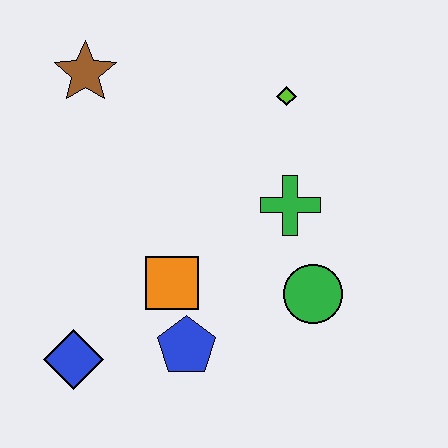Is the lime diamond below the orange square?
No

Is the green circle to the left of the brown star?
No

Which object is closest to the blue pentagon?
The orange square is closest to the blue pentagon.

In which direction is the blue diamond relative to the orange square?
The blue diamond is to the left of the orange square.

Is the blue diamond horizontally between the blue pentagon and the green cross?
No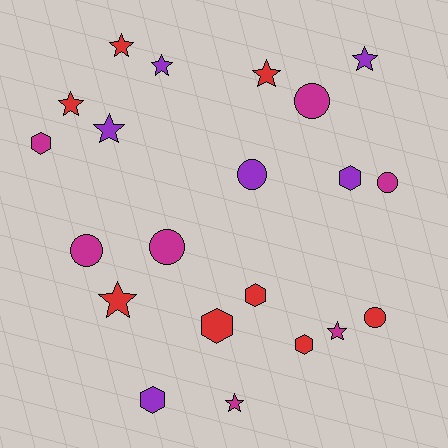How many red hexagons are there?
There are 3 red hexagons.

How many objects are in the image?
There are 21 objects.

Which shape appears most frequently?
Star, with 9 objects.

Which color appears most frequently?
Red, with 8 objects.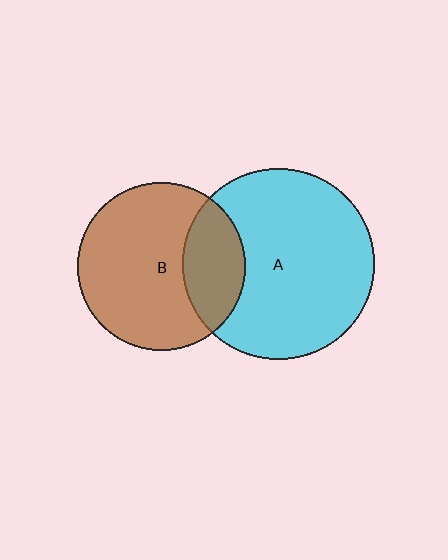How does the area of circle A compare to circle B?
Approximately 1.3 times.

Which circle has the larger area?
Circle A (cyan).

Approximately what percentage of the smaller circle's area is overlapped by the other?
Approximately 25%.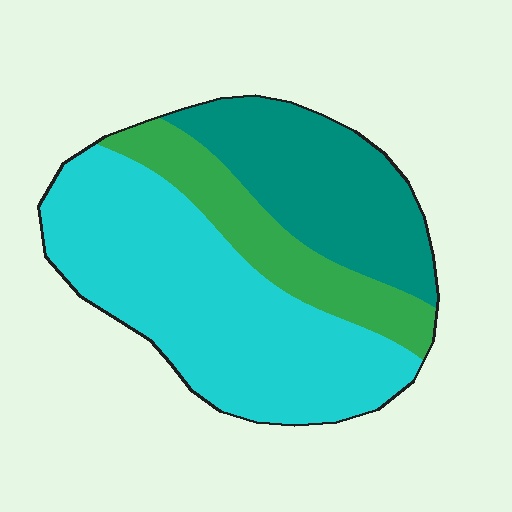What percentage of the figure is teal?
Teal takes up about one quarter (1/4) of the figure.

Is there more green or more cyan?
Cyan.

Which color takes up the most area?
Cyan, at roughly 50%.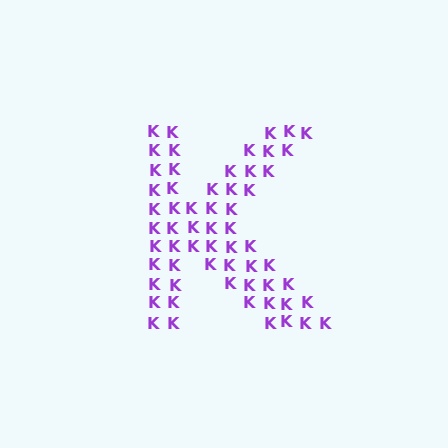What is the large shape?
The large shape is the letter K.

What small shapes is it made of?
It is made of small letter K's.